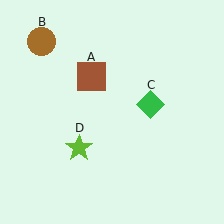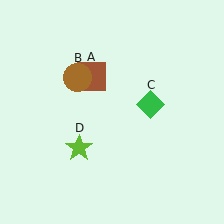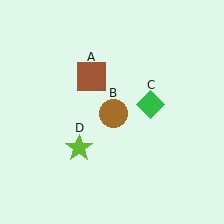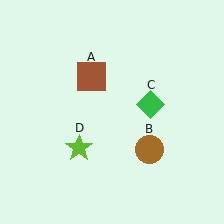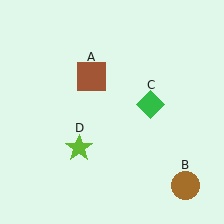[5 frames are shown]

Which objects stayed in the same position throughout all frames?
Brown square (object A) and green diamond (object C) and lime star (object D) remained stationary.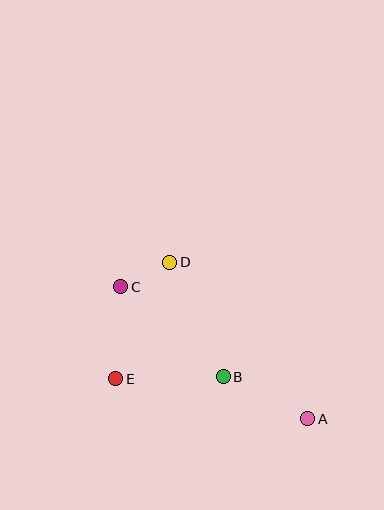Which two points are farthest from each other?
Points A and C are farthest from each other.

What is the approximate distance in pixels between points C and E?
The distance between C and E is approximately 92 pixels.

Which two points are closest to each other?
Points C and D are closest to each other.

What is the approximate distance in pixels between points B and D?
The distance between B and D is approximately 126 pixels.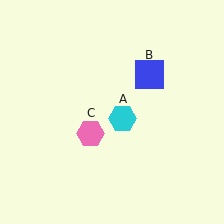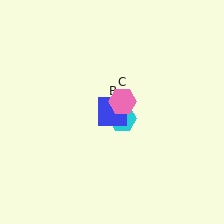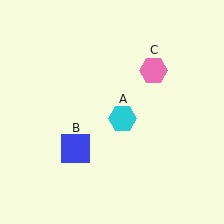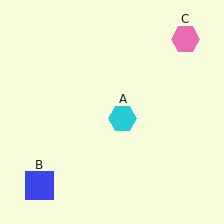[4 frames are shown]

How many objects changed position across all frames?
2 objects changed position: blue square (object B), pink hexagon (object C).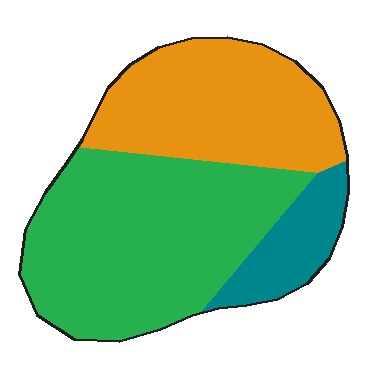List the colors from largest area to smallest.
From largest to smallest: green, orange, teal.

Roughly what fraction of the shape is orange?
Orange covers about 35% of the shape.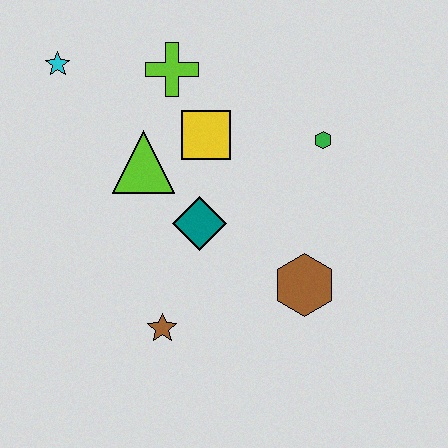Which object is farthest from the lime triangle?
The brown hexagon is farthest from the lime triangle.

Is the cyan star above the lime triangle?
Yes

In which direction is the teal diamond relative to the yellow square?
The teal diamond is below the yellow square.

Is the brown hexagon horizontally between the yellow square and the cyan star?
No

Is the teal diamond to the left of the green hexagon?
Yes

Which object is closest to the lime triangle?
The yellow square is closest to the lime triangle.